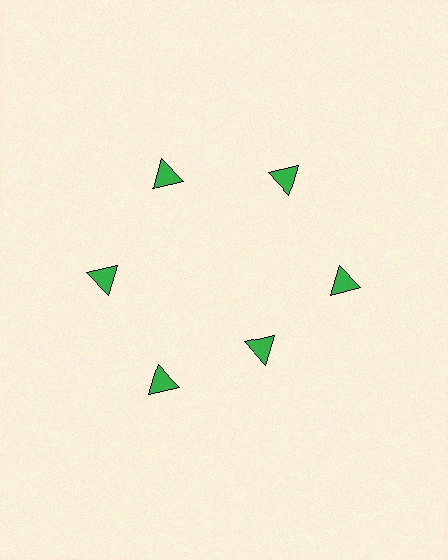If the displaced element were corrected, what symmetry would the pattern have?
It would have 6-fold rotational symmetry — the pattern would map onto itself every 60 degrees.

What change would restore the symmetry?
The symmetry would be restored by moving it outward, back onto the ring so that all 6 triangles sit at equal angles and equal distance from the center.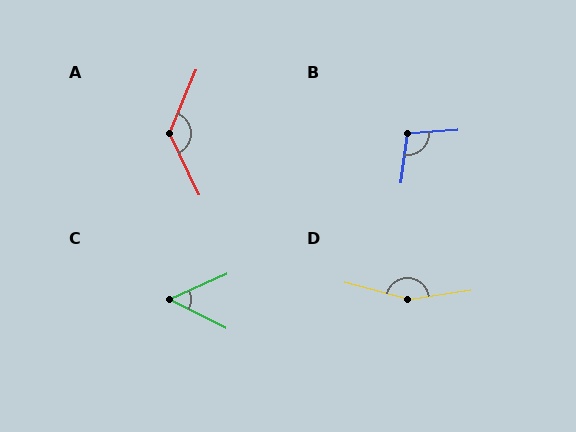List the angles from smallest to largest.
C (50°), B (102°), A (131°), D (158°).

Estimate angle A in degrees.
Approximately 131 degrees.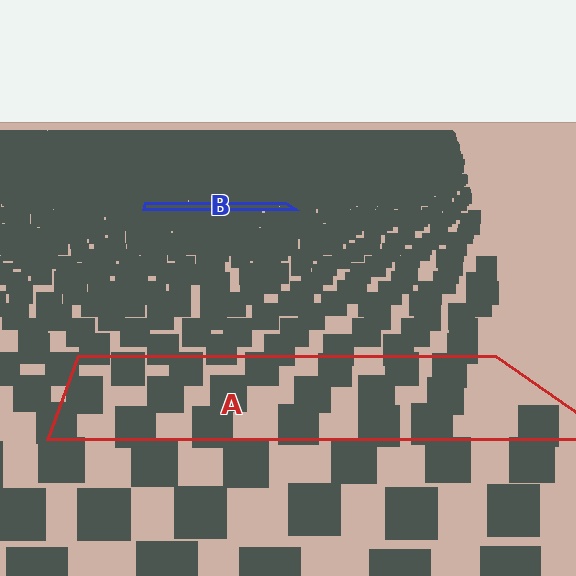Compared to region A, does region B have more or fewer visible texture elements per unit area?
Region B has more texture elements per unit area — they are packed more densely because it is farther away.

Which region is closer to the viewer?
Region A is closer. The texture elements there are larger and more spread out.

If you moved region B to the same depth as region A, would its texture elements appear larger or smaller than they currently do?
They would appear larger. At a closer depth, the same texture elements are projected at a bigger on-screen size.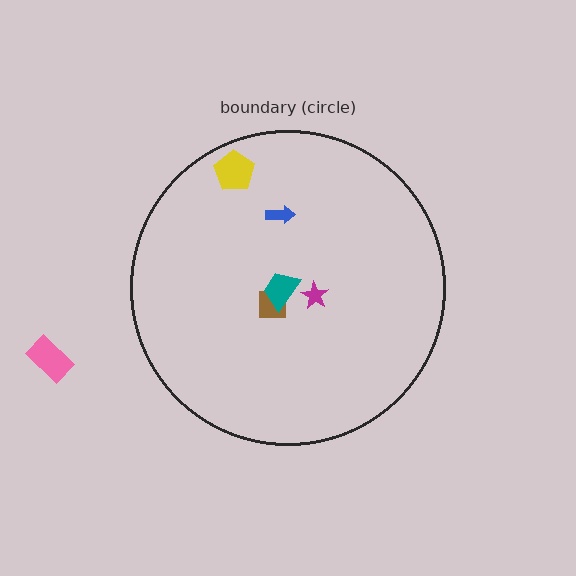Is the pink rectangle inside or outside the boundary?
Outside.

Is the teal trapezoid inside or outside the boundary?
Inside.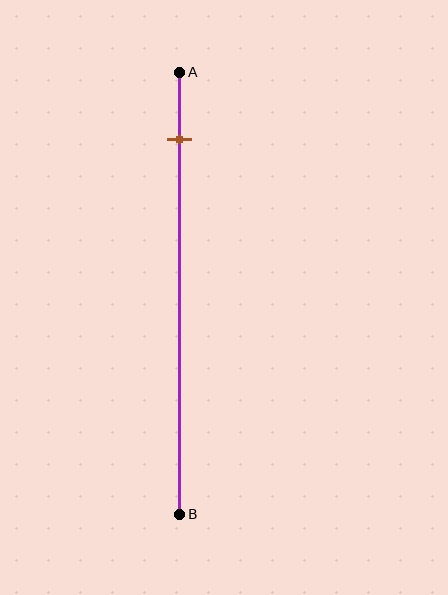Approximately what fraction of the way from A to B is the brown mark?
The brown mark is approximately 15% of the way from A to B.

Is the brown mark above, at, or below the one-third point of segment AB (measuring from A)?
The brown mark is above the one-third point of segment AB.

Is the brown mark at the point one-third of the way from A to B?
No, the mark is at about 15% from A, not at the 33% one-third point.